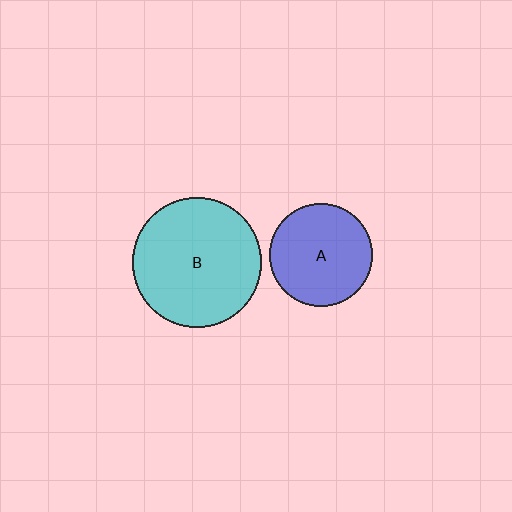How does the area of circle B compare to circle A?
Approximately 1.6 times.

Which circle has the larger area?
Circle B (cyan).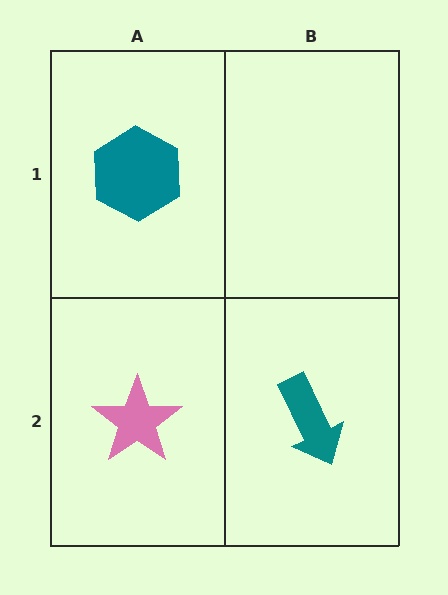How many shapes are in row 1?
1 shape.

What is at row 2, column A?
A pink star.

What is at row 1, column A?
A teal hexagon.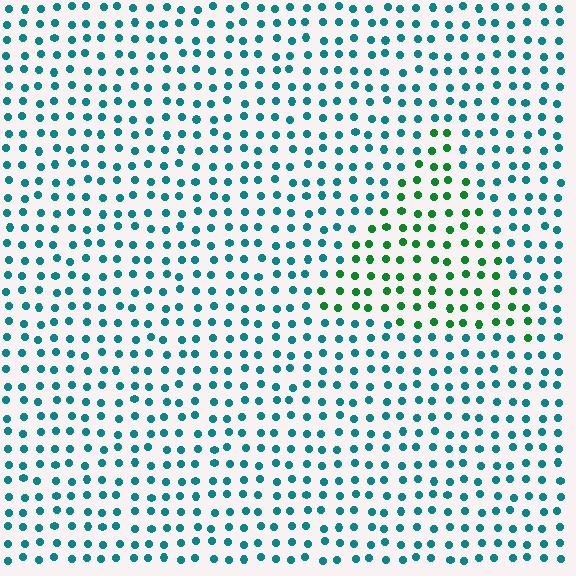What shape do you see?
I see a triangle.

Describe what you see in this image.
The image is filled with small teal elements in a uniform arrangement. A triangle-shaped region is visible where the elements are tinted to a slightly different hue, forming a subtle color boundary.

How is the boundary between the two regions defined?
The boundary is defined purely by a slight shift in hue (about 47 degrees). Spacing, size, and orientation are identical on both sides.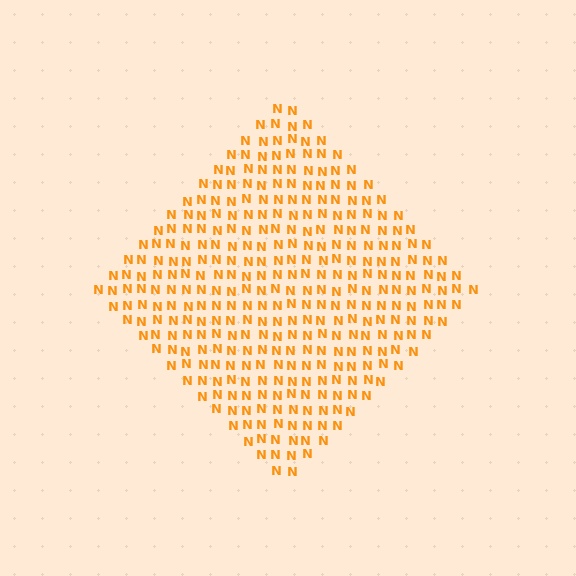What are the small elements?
The small elements are letter N's.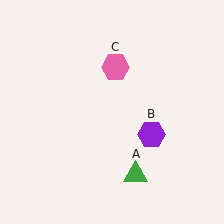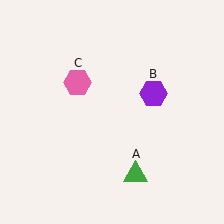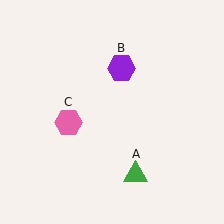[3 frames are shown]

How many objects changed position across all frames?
2 objects changed position: purple hexagon (object B), pink hexagon (object C).